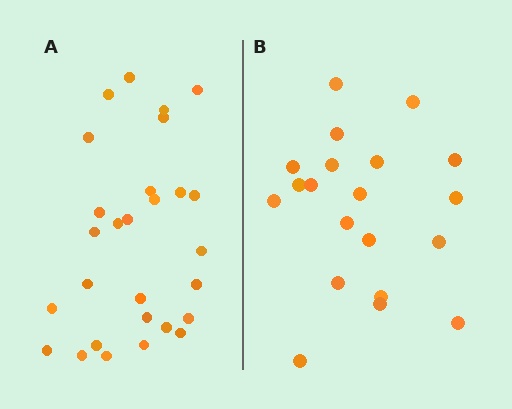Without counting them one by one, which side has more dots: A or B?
Region A (the left region) has more dots.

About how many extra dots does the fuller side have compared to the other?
Region A has roughly 8 or so more dots than region B.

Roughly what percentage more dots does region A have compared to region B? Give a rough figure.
About 40% more.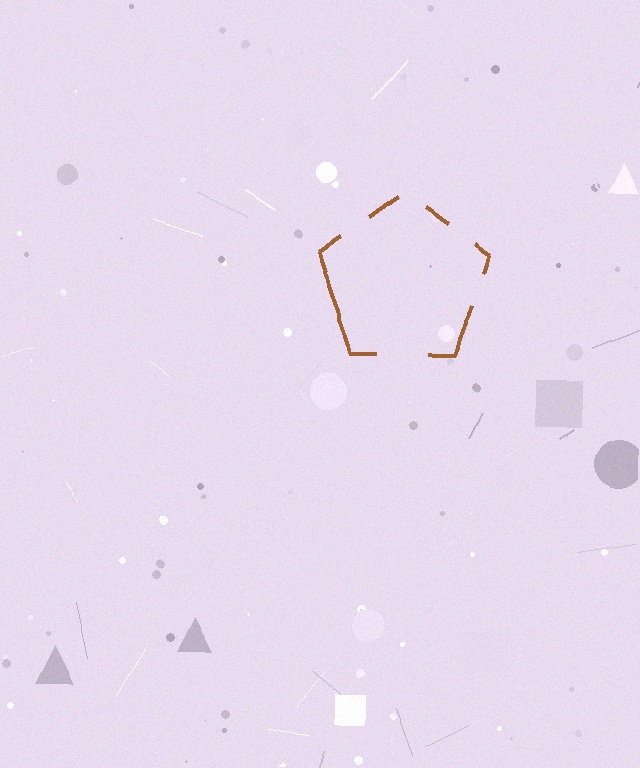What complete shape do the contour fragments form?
The contour fragments form a pentagon.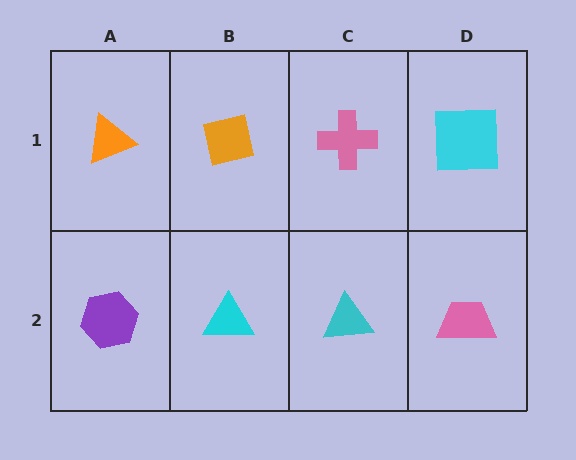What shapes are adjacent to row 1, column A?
A purple hexagon (row 2, column A), an orange square (row 1, column B).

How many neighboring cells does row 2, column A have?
2.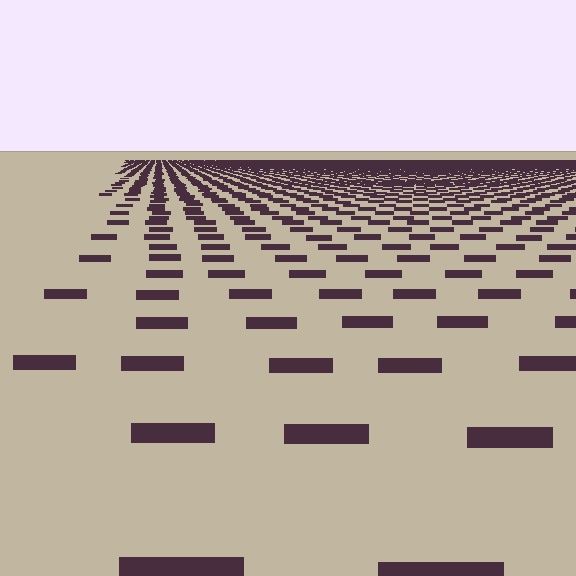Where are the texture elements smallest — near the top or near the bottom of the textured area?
Near the top.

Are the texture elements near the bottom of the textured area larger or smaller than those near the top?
Larger. Near the bottom, elements are closer to the viewer and appear at a bigger on-screen size.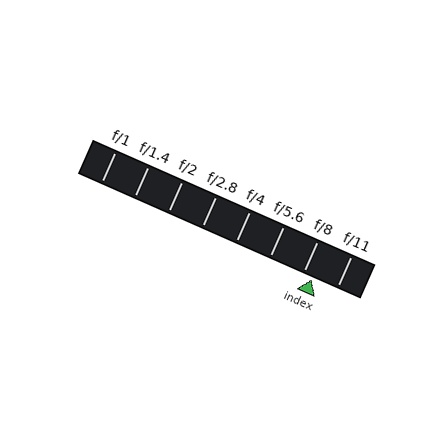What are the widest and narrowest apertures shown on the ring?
The widest aperture shown is f/1 and the narrowest is f/11.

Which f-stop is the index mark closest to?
The index mark is closest to f/8.